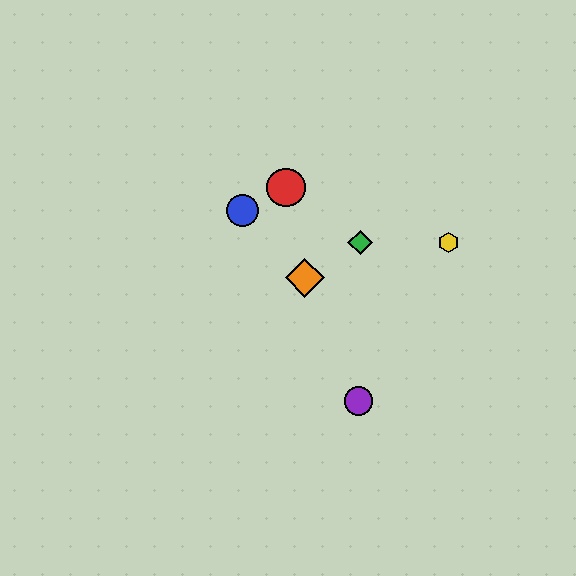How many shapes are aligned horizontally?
2 shapes (the green diamond, the yellow hexagon) are aligned horizontally.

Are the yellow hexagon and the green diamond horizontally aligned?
Yes, both are at y≈243.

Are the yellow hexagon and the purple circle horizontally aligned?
No, the yellow hexagon is at y≈243 and the purple circle is at y≈401.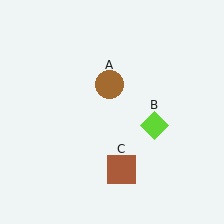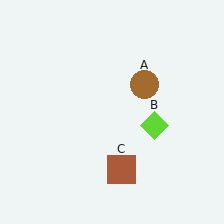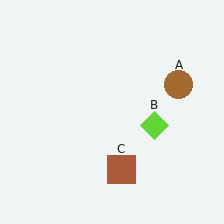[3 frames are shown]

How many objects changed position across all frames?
1 object changed position: brown circle (object A).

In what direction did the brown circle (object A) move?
The brown circle (object A) moved right.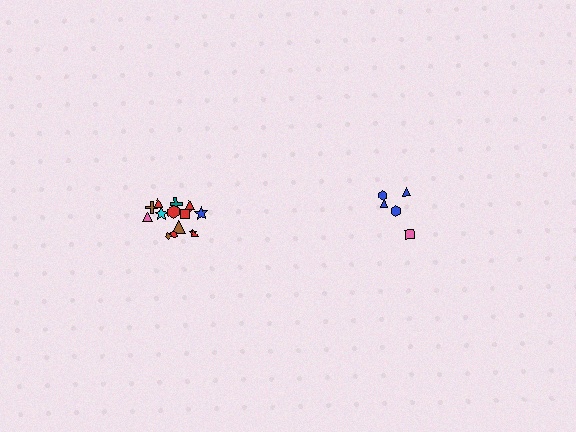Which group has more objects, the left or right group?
The left group.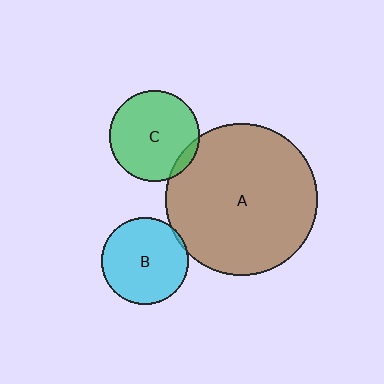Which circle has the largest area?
Circle A (brown).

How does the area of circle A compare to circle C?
Approximately 2.8 times.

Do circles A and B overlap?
Yes.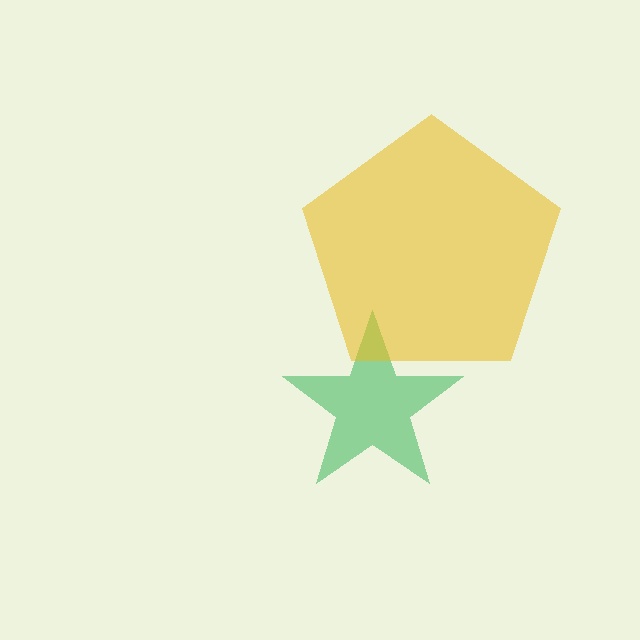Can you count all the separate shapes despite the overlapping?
Yes, there are 2 separate shapes.